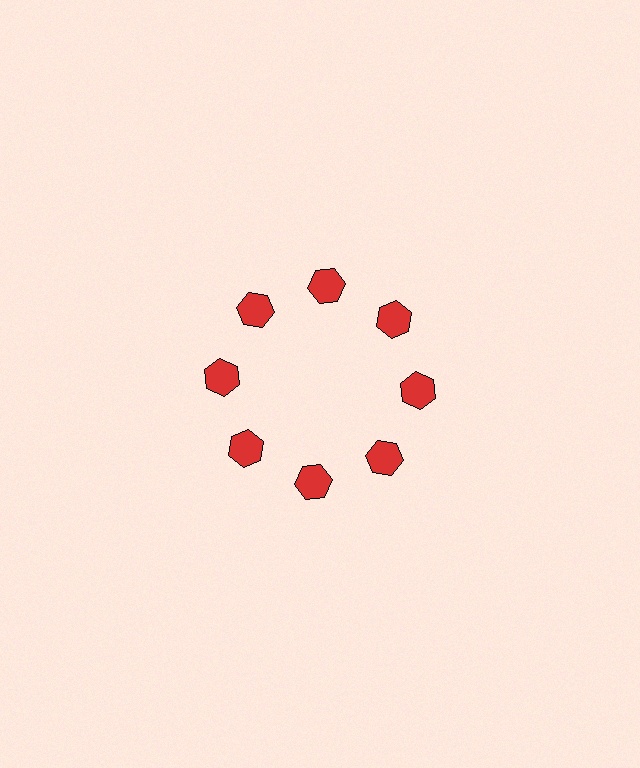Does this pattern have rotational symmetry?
Yes, this pattern has 8-fold rotational symmetry. It looks the same after rotating 45 degrees around the center.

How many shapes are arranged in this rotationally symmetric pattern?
There are 8 shapes, arranged in 8 groups of 1.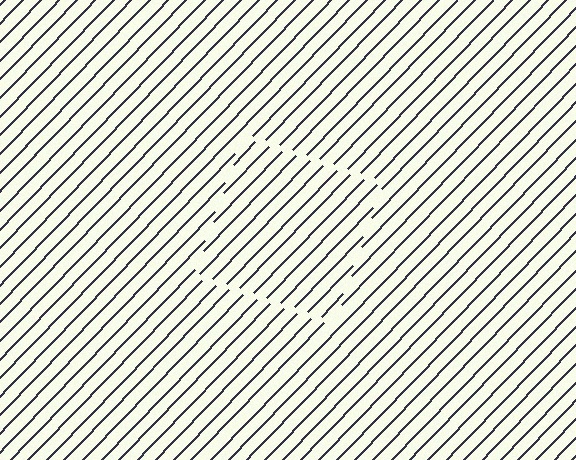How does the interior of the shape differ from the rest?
The interior of the shape contains the same grating, shifted by half a period — the contour is defined by the phase discontinuity where line-ends from the inner and outer gratings abut.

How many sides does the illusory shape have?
4 sides — the line-ends trace a square.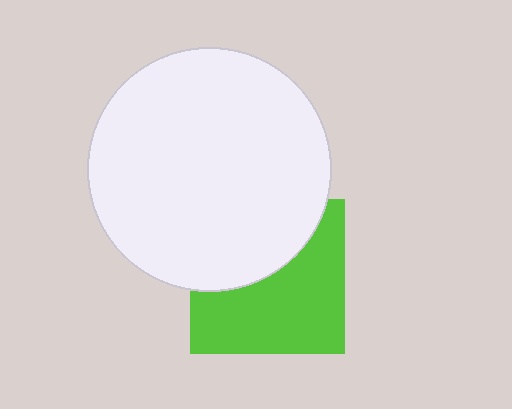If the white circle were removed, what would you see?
You would see the complete lime square.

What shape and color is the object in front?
The object in front is a white circle.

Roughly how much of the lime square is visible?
About half of it is visible (roughly 58%).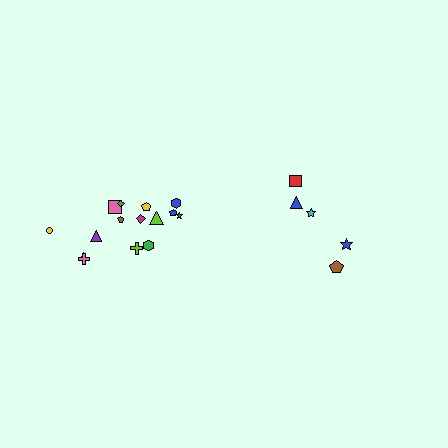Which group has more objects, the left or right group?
The left group.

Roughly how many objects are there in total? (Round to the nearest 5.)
Roughly 20 objects in total.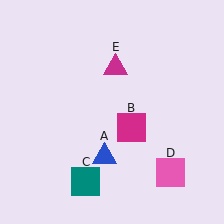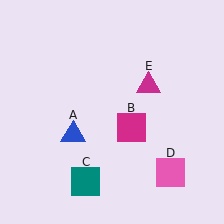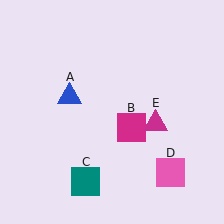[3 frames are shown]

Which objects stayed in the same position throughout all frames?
Magenta square (object B) and teal square (object C) and pink square (object D) remained stationary.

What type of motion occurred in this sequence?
The blue triangle (object A), magenta triangle (object E) rotated clockwise around the center of the scene.